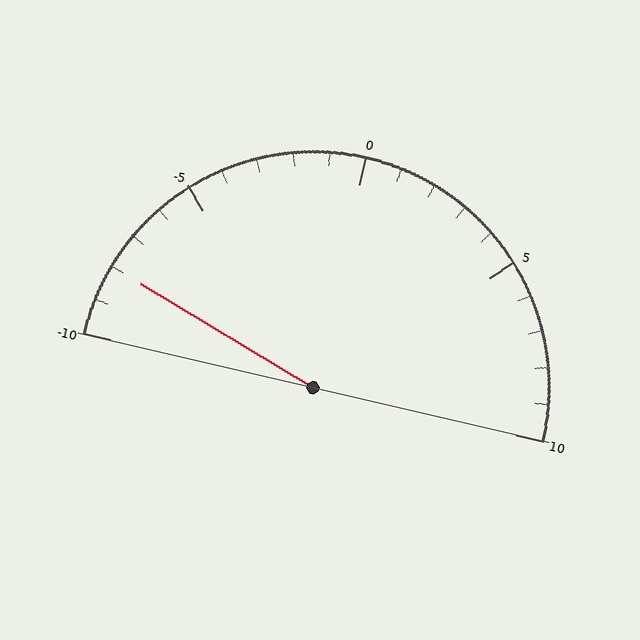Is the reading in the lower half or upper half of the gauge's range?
The reading is in the lower half of the range (-10 to 10).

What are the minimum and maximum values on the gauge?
The gauge ranges from -10 to 10.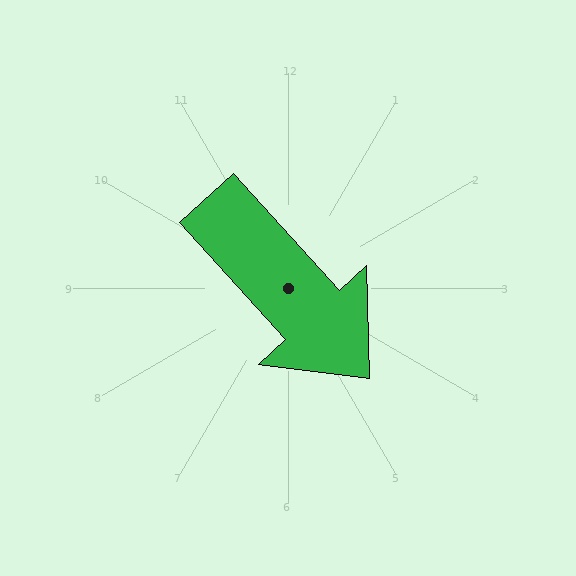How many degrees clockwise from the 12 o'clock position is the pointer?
Approximately 138 degrees.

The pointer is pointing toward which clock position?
Roughly 5 o'clock.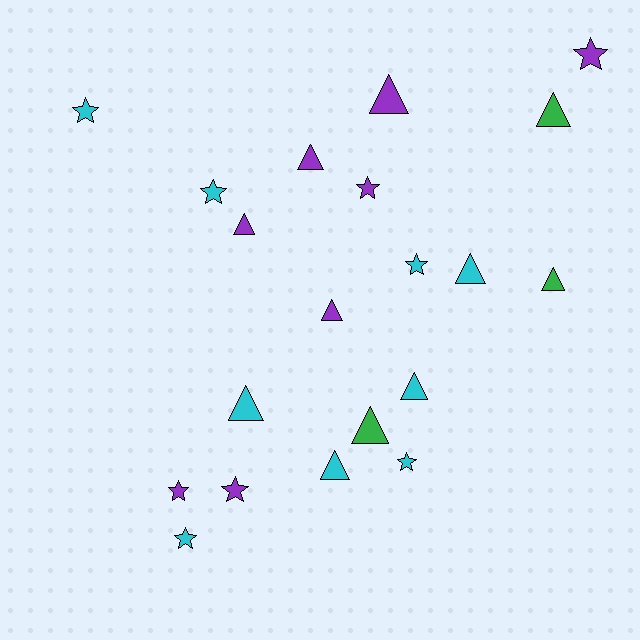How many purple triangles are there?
There are 4 purple triangles.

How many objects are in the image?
There are 20 objects.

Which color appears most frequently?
Cyan, with 9 objects.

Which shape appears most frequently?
Triangle, with 11 objects.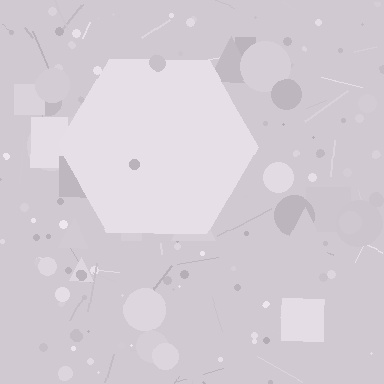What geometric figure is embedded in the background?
A hexagon is embedded in the background.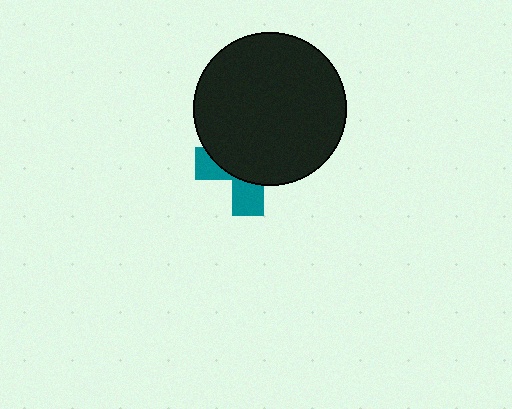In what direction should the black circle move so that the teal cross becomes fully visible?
The black circle should move up. That is the shortest direction to clear the overlap and leave the teal cross fully visible.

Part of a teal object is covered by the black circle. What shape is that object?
It is a cross.